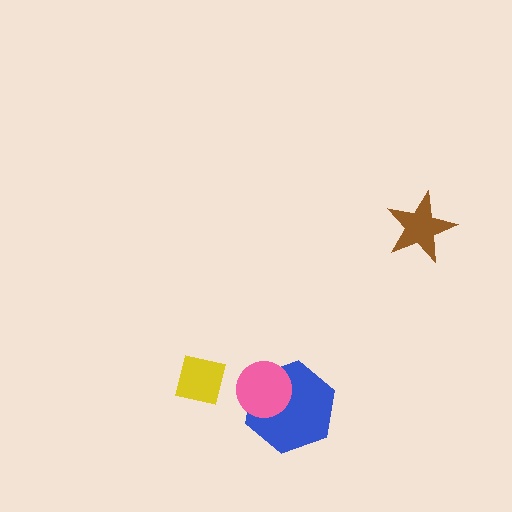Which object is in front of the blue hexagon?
The pink circle is in front of the blue hexagon.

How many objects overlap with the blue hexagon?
1 object overlaps with the blue hexagon.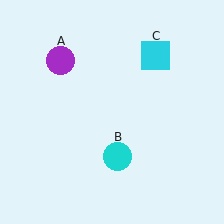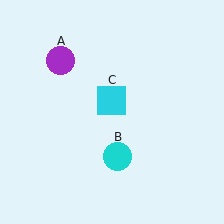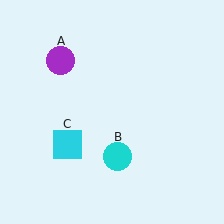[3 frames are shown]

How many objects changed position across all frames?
1 object changed position: cyan square (object C).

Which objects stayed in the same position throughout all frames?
Purple circle (object A) and cyan circle (object B) remained stationary.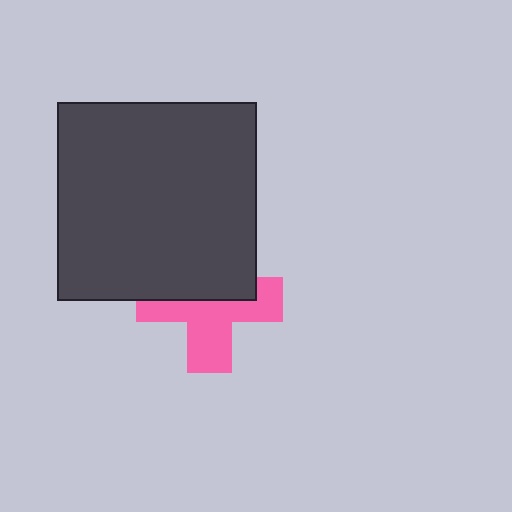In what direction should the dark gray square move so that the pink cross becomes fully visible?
The dark gray square should move up. That is the shortest direction to clear the overlap and leave the pink cross fully visible.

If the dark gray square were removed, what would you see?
You would see the complete pink cross.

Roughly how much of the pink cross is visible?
About half of it is visible (roughly 53%).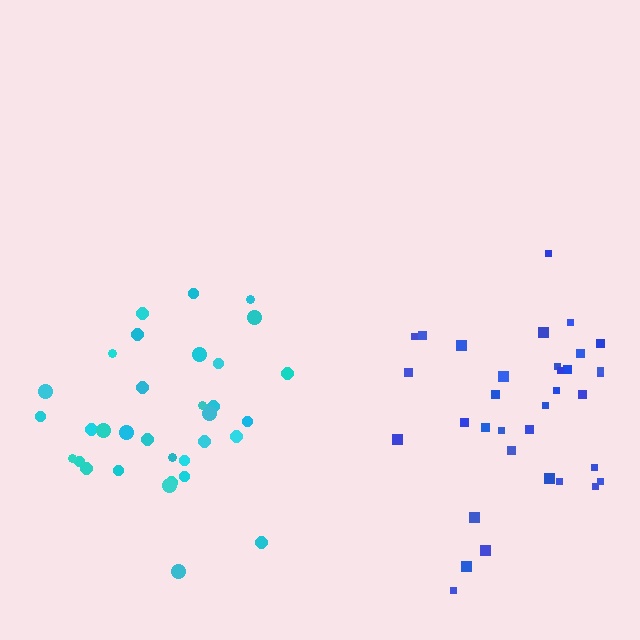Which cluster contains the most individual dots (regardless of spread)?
Blue (34).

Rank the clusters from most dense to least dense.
cyan, blue.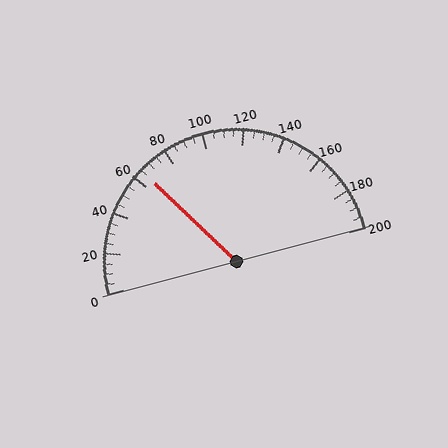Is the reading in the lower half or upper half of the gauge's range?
The reading is in the lower half of the range (0 to 200).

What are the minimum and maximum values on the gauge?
The gauge ranges from 0 to 200.